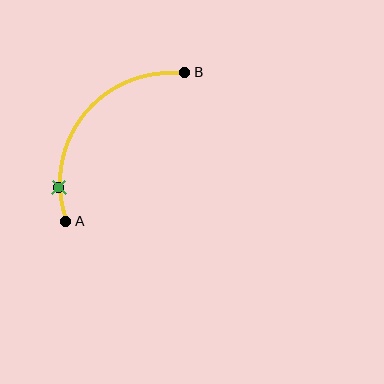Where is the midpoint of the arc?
The arc midpoint is the point on the curve farthest from the straight line joining A and B. It sits above and to the left of that line.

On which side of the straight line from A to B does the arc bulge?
The arc bulges above and to the left of the straight line connecting A and B.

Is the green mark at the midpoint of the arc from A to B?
No. The green mark lies on the arc but is closer to endpoint A. The arc midpoint would be at the point on the curve equidistant along the arc from both A and B.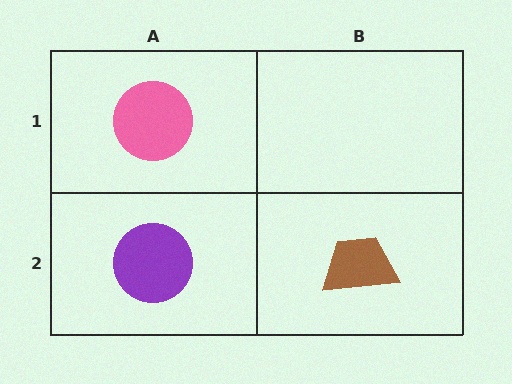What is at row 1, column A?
A pink circle.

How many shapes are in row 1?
1 shape.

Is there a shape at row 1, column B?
No, that cell is empty.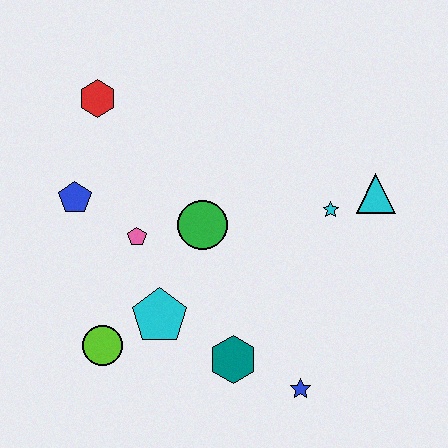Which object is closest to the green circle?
The pink pentagon is closest to the green circle.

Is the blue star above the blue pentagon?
No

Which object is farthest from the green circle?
The blue star is farthest from the green circle.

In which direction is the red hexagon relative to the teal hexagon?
The red hexagon is above the teal hexagon.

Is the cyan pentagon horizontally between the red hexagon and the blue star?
Yes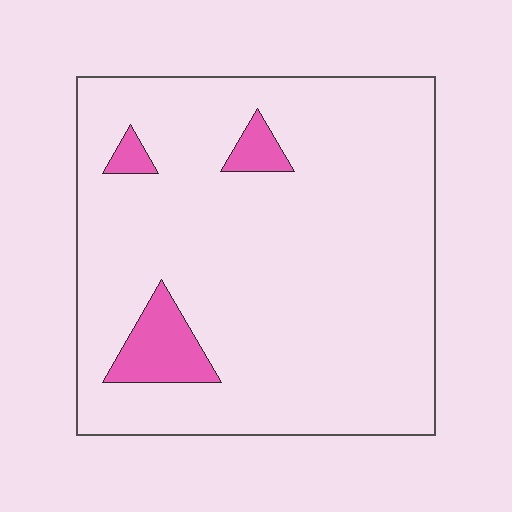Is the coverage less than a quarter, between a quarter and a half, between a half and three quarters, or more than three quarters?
Less than a quarter.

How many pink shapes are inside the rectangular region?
3.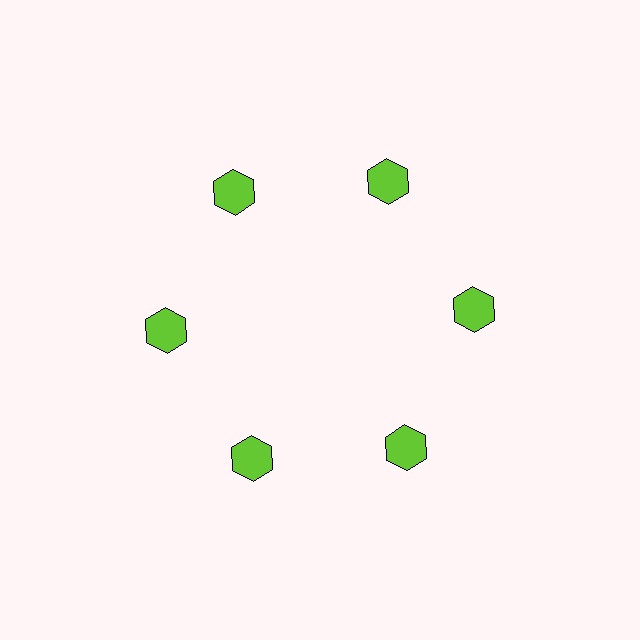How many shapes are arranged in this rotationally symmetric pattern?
There are 6 shapes, arranged in 6 groups of 1.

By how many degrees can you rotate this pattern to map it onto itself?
The pattern maps onto itself every 60 degrees of rotation.